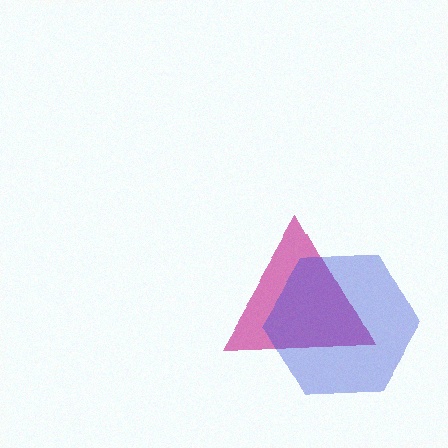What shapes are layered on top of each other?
The layered shapes are: a magenta triangle, a blue hexagon.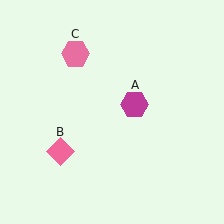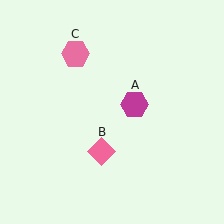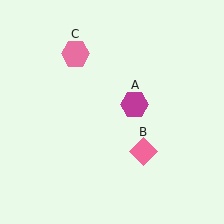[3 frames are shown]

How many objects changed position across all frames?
1 object changed position: pink diamond (object B).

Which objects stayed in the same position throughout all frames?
Magenta hexagon (object A) and pink hexagon (object C) remained stationary.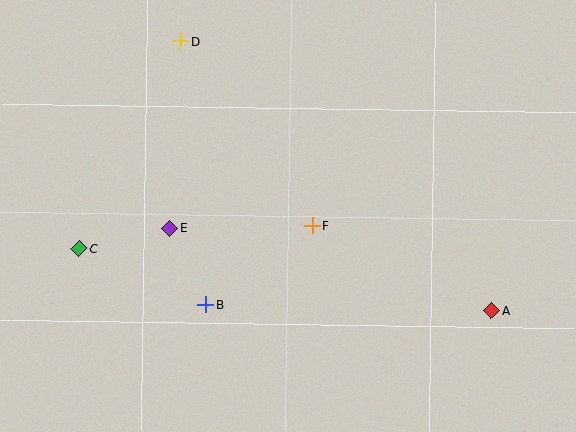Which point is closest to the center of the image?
Point F at (312, 225) is closest to the center.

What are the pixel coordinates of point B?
Point B is at (205, 305).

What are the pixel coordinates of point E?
Point E is at (170, 228).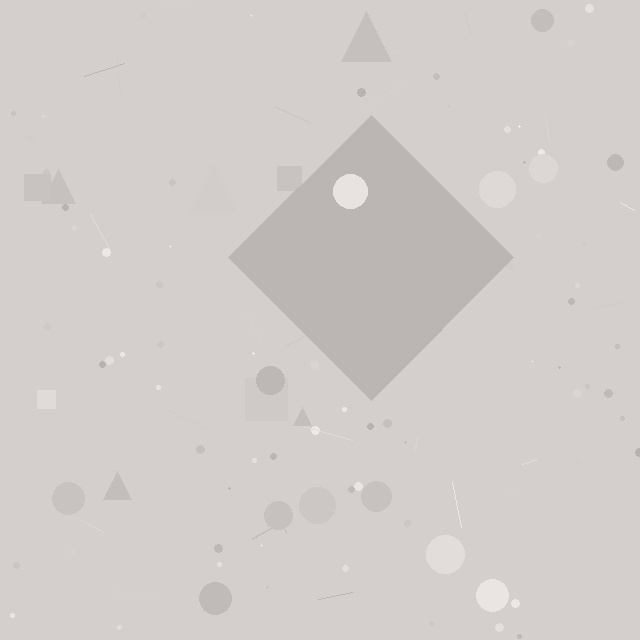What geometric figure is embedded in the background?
A diamond is embedded in the background.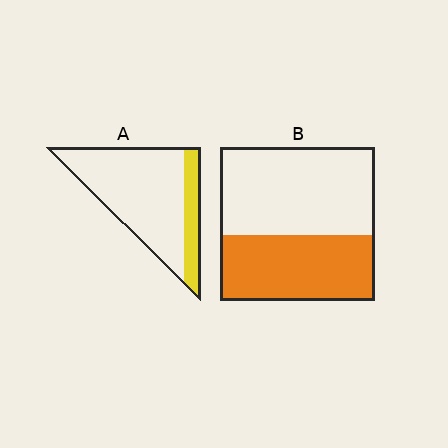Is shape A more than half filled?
No.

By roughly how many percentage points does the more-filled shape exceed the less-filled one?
By roughly 20 percentage points (B over A).